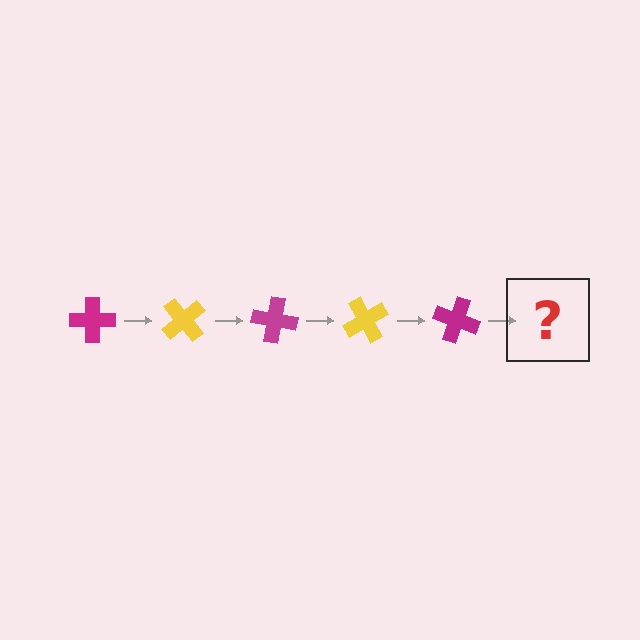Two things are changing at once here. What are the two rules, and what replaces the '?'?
The two rules are that it rotates 50 degrees each step and the color cycles through magenta and yellow. The '?' should be a yellow cross, rotated 250 degrees from the start.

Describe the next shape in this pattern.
It should be a yellow cross, rotated 250 degrees from the start.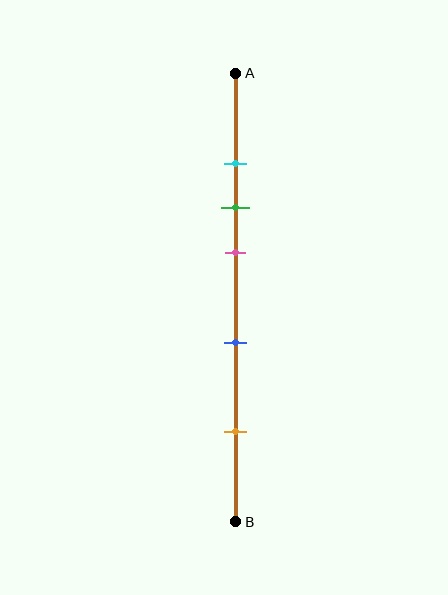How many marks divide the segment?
There are 5 marks dividing the segment.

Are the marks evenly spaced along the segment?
No, the marks are not evenly spaced.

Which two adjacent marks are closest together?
The cyan and green marks are the closest adjacent pair.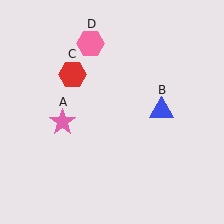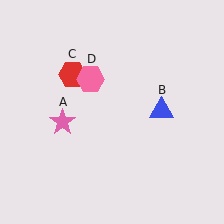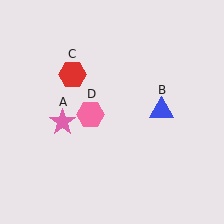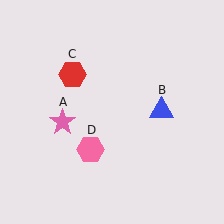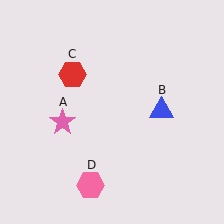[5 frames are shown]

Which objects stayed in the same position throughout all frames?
Pink star (object A) and blue triangle (object B) and red hexagon (object C) remained stationary.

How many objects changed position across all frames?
1 object changed position: pink hexagon (object D).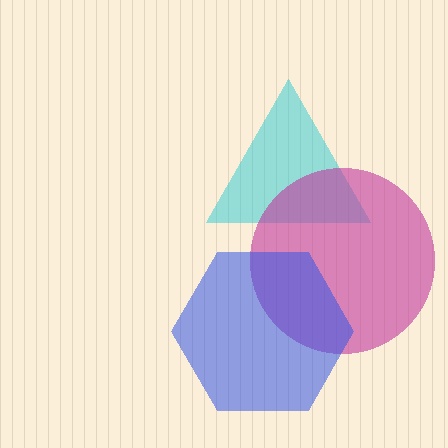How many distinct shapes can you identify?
There are 3 distinct shapes: a cyan triangle, a magenta circle, a blue hexagon.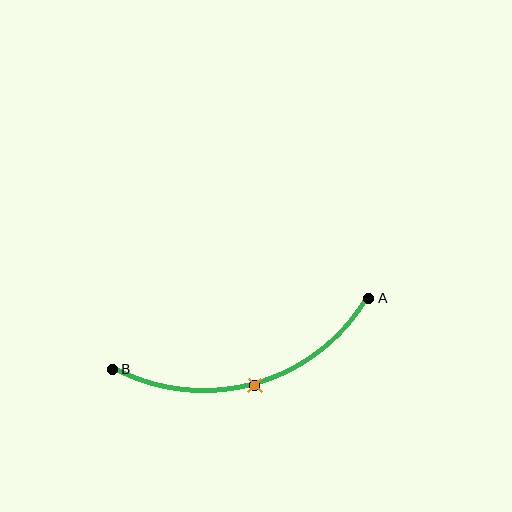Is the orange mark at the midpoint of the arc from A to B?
Yes. The orange mark lies on the arc at equal arc-length from both A and B — it is the arc midpoint.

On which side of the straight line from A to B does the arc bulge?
The arc bulges below the straight line connecting A and B.